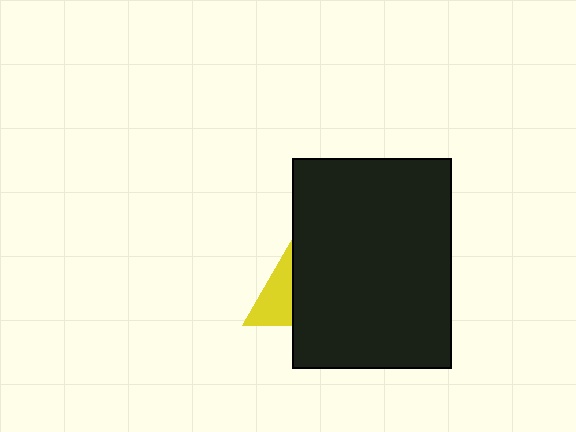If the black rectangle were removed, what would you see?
You would see the complete yellow triangle.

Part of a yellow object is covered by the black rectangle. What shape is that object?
It is a triangle.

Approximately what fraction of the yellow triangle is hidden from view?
Roughly 55% of the yellow triangle is hidden behind the black rectangle.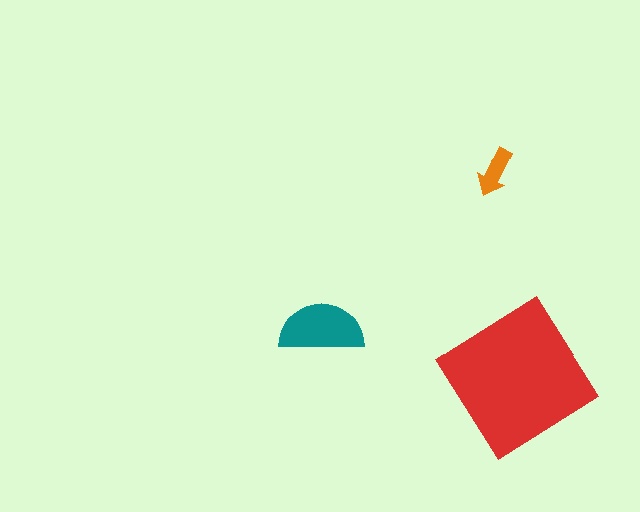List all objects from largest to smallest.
The red diamond, the teal semicircle, the orange arrow.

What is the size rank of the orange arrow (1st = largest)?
3rd.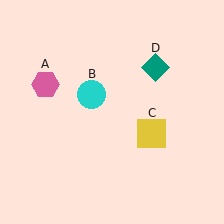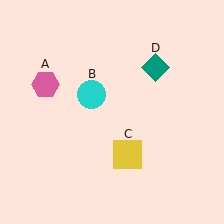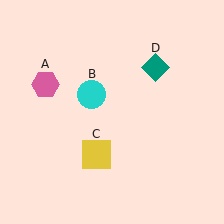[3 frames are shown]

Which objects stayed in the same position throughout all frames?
Pink hexagon (object A) and cyan circle (object B) and teal diamond (object D) remained stationary.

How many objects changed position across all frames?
1 object changed position: yellow square (object C).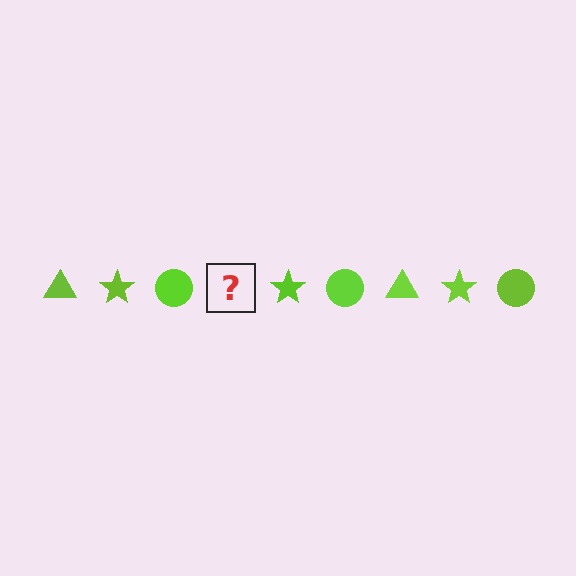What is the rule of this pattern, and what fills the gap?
The rule is that the pattern cycles through triangle, star, circle shapes in lime. The gap should be filled with a lime triangle.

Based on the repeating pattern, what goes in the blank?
The blank should be a lime triangle.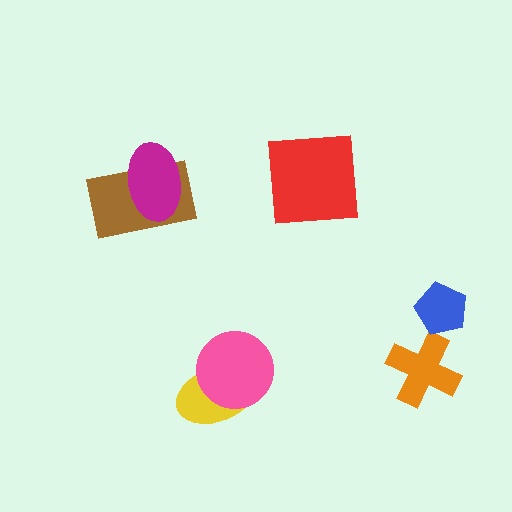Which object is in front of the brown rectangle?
The magenta ellipse is in front of the brown rectangle.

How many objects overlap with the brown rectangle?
1 object overlaps with the brown rectangle.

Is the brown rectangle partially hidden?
Yes, it is partially covered by another shape.